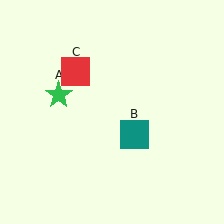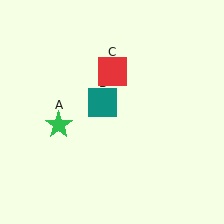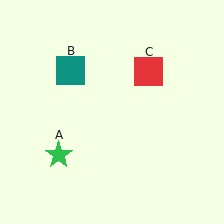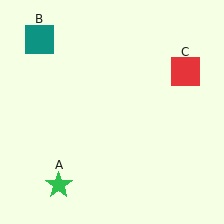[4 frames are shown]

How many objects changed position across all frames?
3 objects changed position: green star (object A), teal square (object B), red square (object C).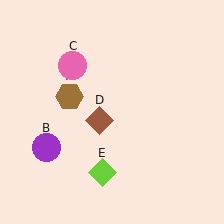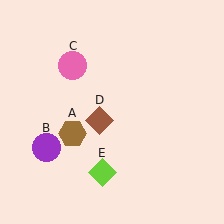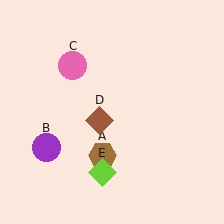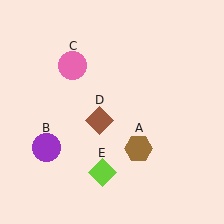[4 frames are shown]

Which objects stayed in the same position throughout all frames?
Purple circle (object B) and pink circle (object C) and brown diamond (object D) and lime diamond (object E) remained stationary.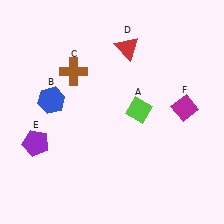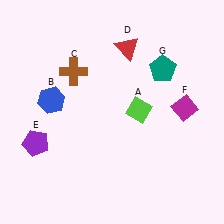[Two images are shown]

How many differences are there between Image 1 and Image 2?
There is 1 difference between the two images.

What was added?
A teal pentagon (G) was added in Image 2.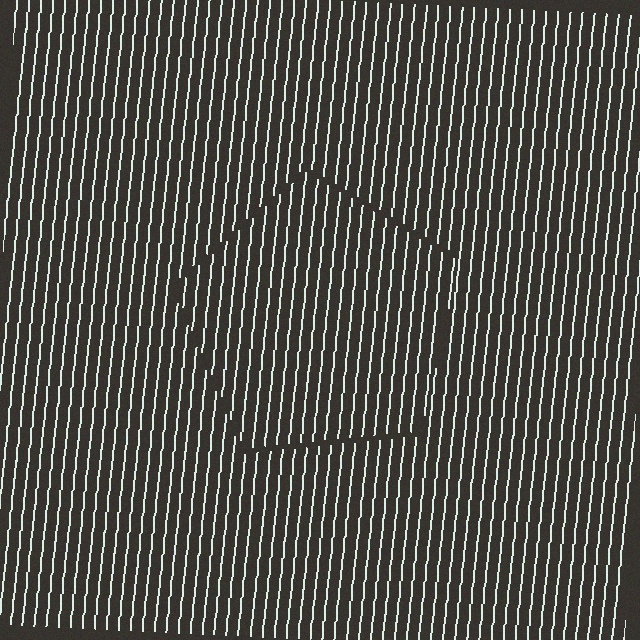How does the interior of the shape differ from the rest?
The interior of the shape contains the same grating, shifted by half a period — the contour is defined by the phase discontinuity where line-ends from the inner and outer gratings abut.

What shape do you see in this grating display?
An illusory pentagon. The interior of the shape contains the same grating, shifted by half a period — the contour is defined by the phase discontinuity where line-ends from the inner and outer gratings abut.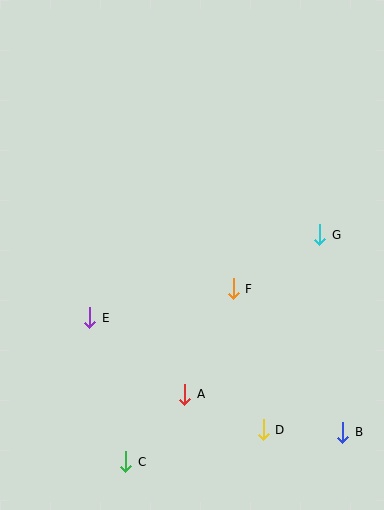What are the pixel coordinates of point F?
Point F is at (233, 289).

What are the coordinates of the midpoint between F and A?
The midpoint between F and A is at (209, 342).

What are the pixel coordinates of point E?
Point E is at (90, 318).